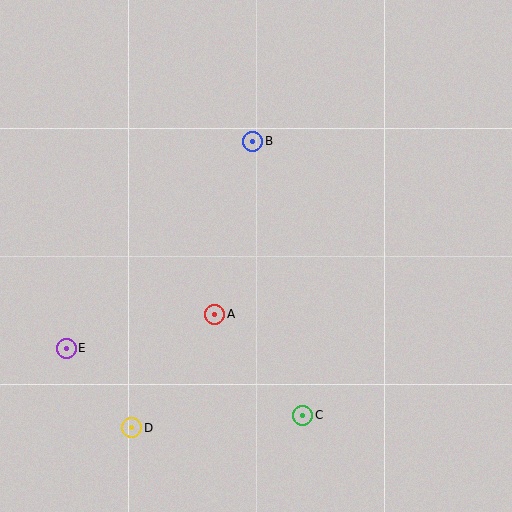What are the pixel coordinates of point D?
Point D is at (132, 428).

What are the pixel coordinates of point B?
Point B is at (253, 141).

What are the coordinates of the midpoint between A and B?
The midpoint between A and B is at (234, 228).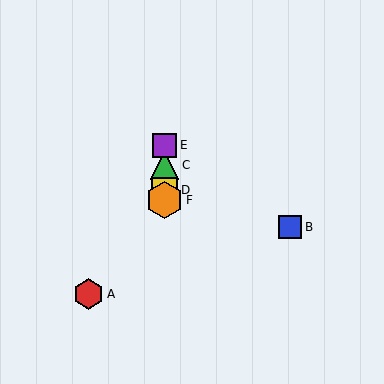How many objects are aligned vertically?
4 objects (C, D, E, F) are aligned vertically.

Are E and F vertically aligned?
Yes, both are at x≈164.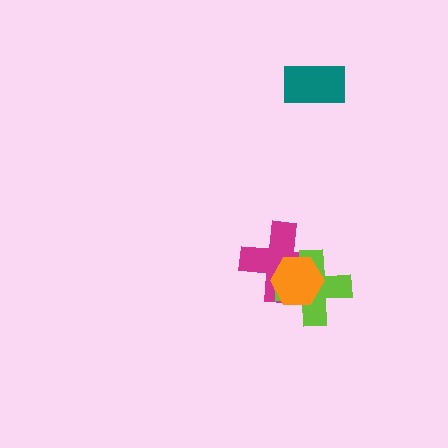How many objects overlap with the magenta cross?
2 objects overlap with the magenta cross.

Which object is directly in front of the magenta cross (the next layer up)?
The lime cross is directly in front of the magenta cross.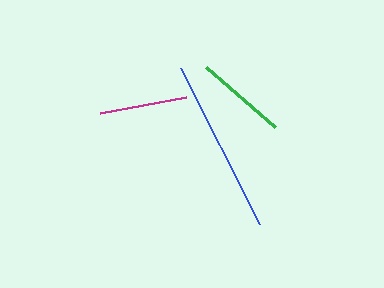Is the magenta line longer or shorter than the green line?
The green line is longer than the magenta line.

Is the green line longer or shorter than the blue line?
The blue line is longer than the green line.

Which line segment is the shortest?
The magenta line is the shortest at approximately 88 pixels.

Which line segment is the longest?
The blue line is the longest at approximately 174 pixels.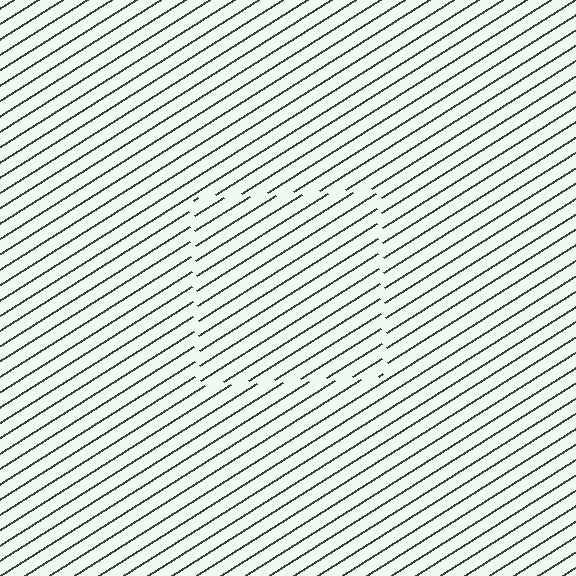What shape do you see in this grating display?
An illusory square. The interior of the shape contains the same grating, shifted by half a period — the contour is defined by the phase discontinuity where line-ends from the inner and outer gratings abut.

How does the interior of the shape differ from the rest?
The interior of the shape contains the same grating, shifted by half a period — the contour is defined by the phase discontinuity where line-ends from the inner and outer gratings abut.